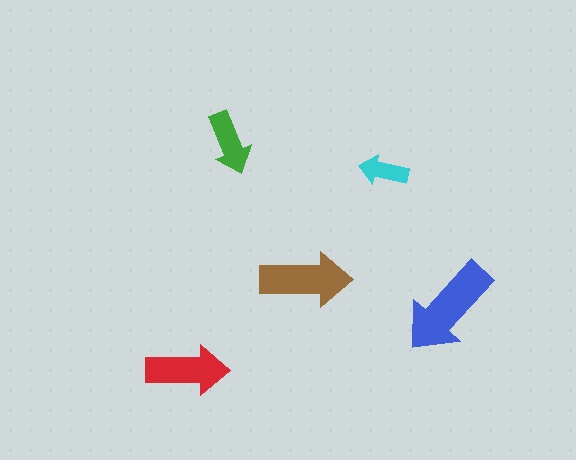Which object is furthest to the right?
The blue arrow is rightmost.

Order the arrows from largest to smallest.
the blue one, the brown one, the red one, the green one, the cyan one.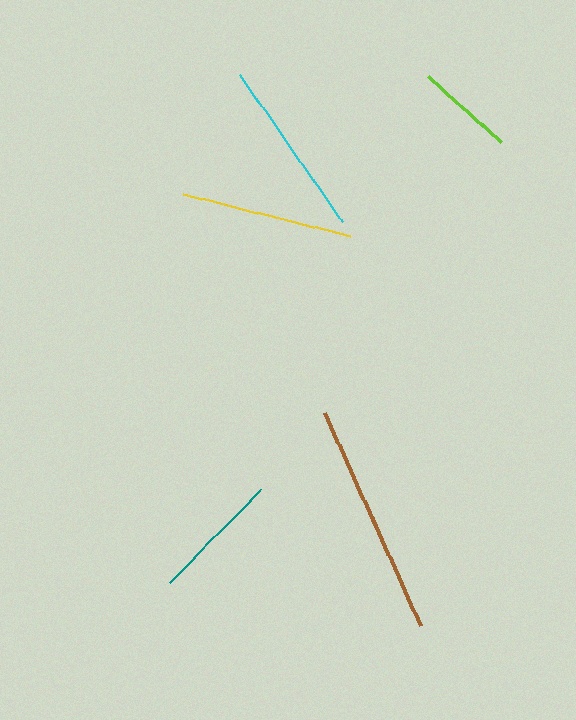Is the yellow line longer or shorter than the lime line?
The yellow line is longer than the lime line.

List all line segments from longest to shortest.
From longest to shortest: brown, cyan, yellow, teal, lime.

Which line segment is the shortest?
The lime line is the shortest at approximately 99 pixels.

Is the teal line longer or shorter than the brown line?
The brown line is longer than the teal line.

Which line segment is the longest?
The brown line is the longest at approximately 234 pixels.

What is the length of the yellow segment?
The yellow segment is approximately 171 pixels long.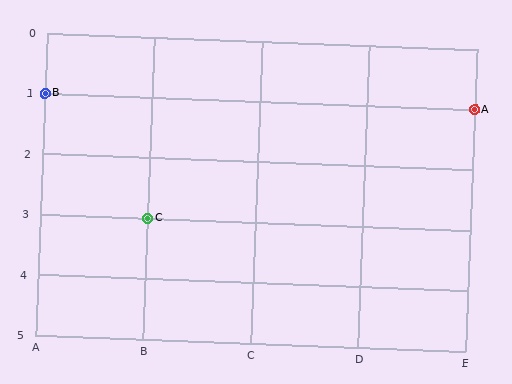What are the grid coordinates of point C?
Point C is at grid coordinates (B, 3).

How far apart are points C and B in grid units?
Points C and B are 1 column and 2 rows apart (about 2.2 grid units diagonally).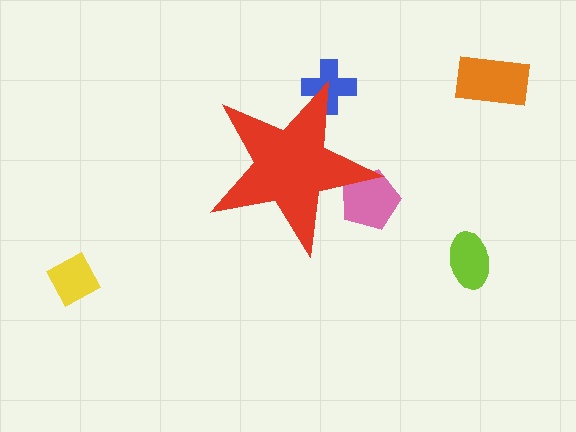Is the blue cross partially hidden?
Yes, the blue cross is partially hidden behind the red star.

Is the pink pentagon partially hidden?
Yes, the pink pentagon is partially hidden behind the red star.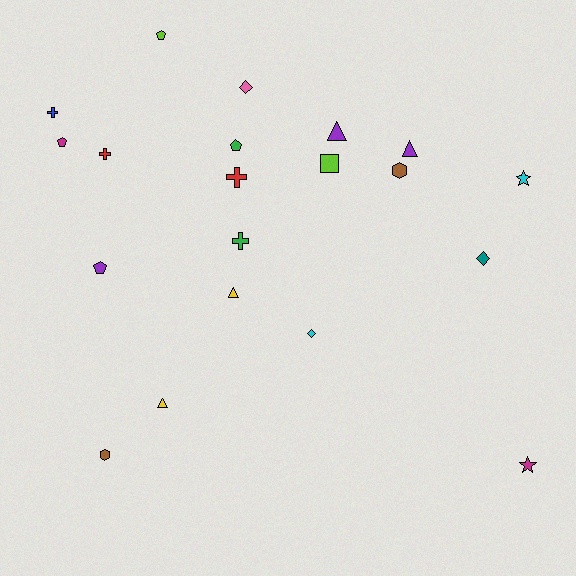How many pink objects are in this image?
There is 1 pink object.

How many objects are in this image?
There are 20 objects.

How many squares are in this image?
There is 1 square.